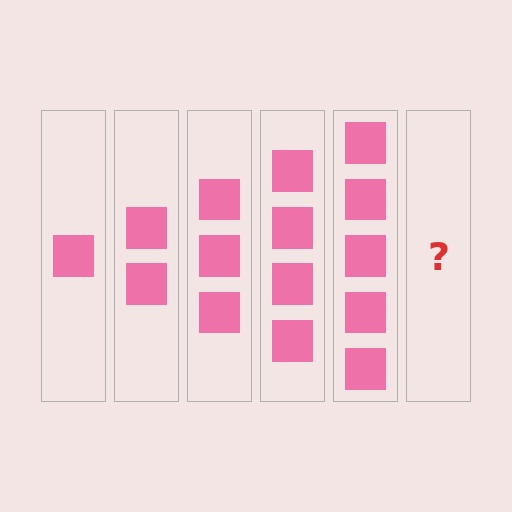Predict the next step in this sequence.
The next step is 6 squares.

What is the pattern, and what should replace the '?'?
The pattern is that each step adds one more square. The '?' should be 6 squares.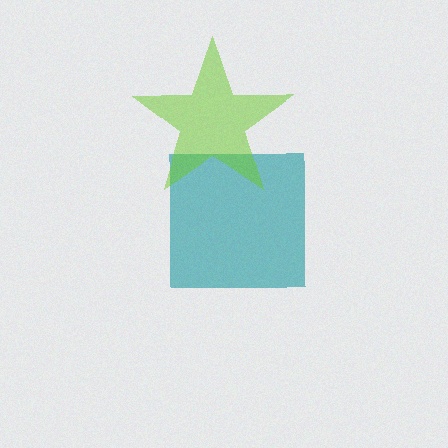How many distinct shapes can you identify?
There are 2 distinct shapes: a teal square, a lime star.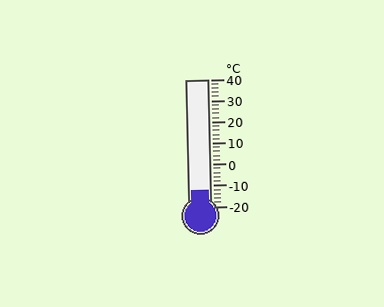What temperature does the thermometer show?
The thermometer shows approximately -12°C.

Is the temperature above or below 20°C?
The temperature is below 20°C.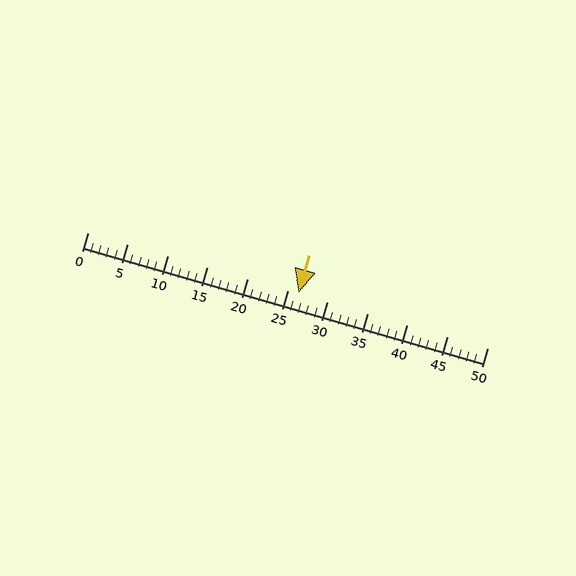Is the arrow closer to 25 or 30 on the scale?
The arrow is closer to 25.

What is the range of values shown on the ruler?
The ruler shows values from 0 to 50.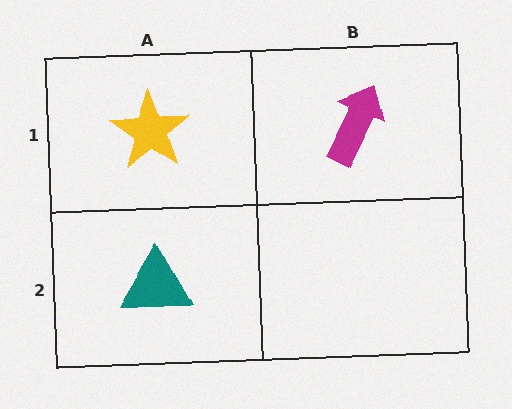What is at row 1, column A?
A yellow star.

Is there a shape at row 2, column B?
No, that cell is empty.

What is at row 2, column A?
A teal triangle.